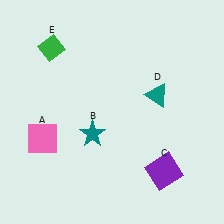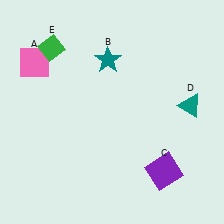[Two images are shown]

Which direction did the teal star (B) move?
The teal star (B) moved up.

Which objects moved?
The objects that moved are: the pink square (A), the teal star (B), the teal triangle (D).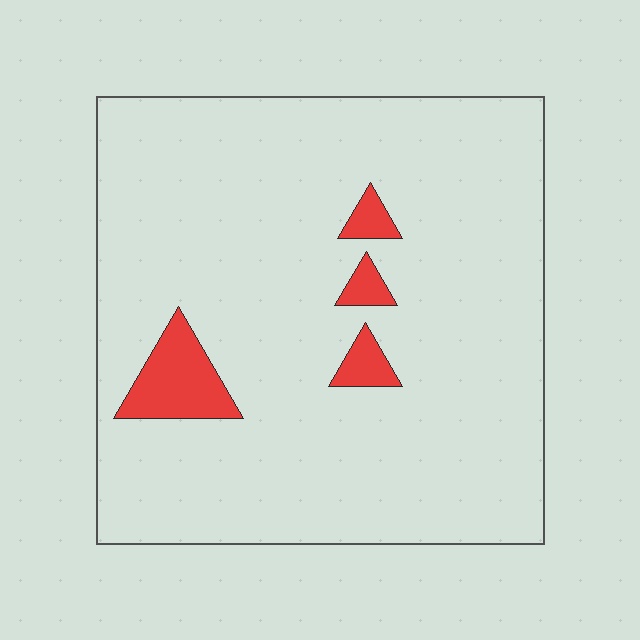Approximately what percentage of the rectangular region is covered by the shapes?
Approximately 5%.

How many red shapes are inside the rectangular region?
4.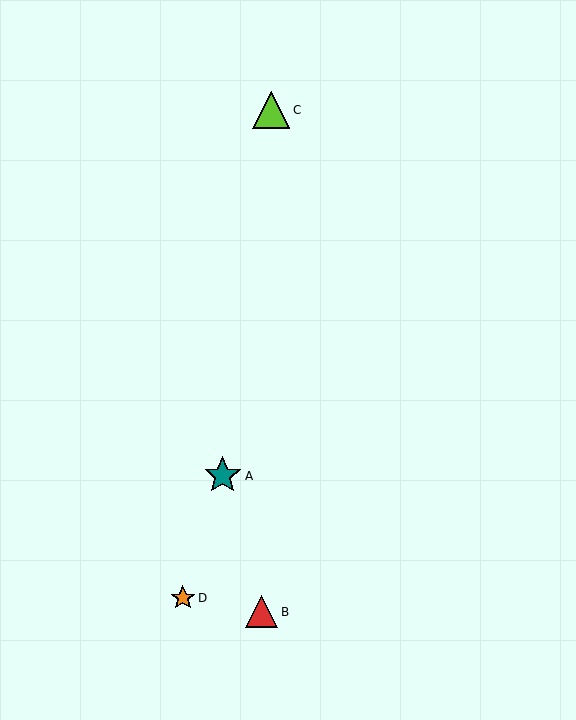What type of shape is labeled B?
Shape B is a red triangle.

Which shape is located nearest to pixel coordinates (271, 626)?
The red triangle (labeled B) at (262, 612) is nearest to that location.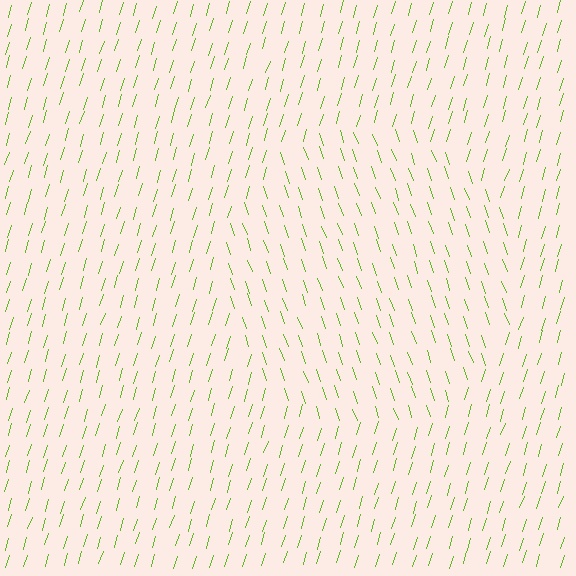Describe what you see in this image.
The image is filled with small lime line segments. A circle region in the image has lines oriented differently from the surrounding lines, creating a visible texture boundary.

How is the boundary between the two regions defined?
The boundary is defined purely by a change in line orientation (approximately 36 degrees difference). All lines are the same color and thickness.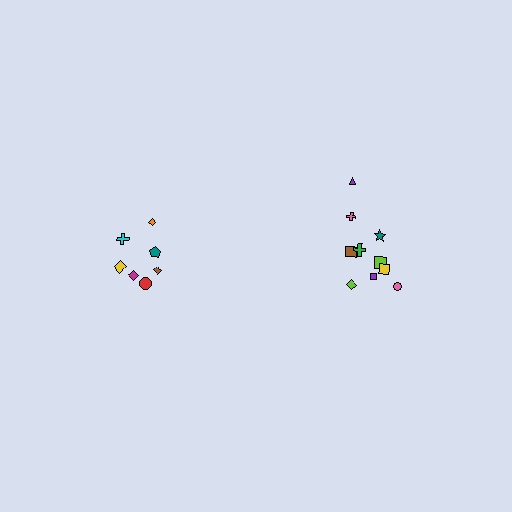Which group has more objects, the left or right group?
The right group.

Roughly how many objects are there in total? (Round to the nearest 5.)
Roughly 15 objects in total.